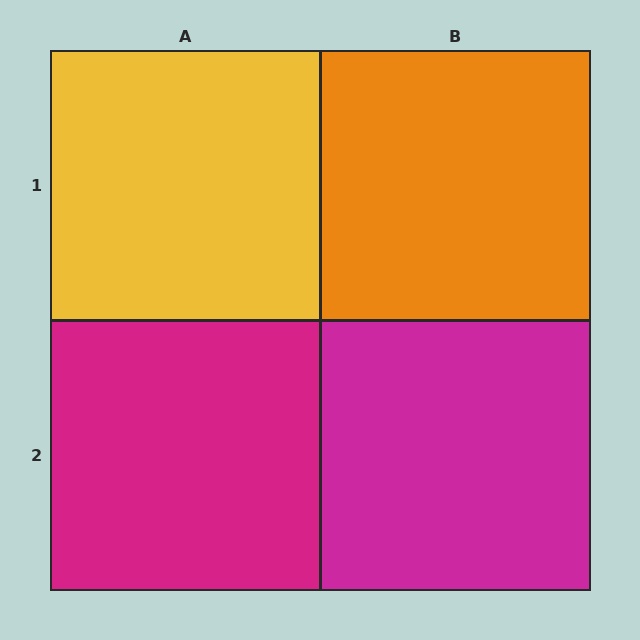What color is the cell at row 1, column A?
Yellow.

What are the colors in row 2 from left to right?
Magenta, magenta.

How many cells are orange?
1 cell is orange.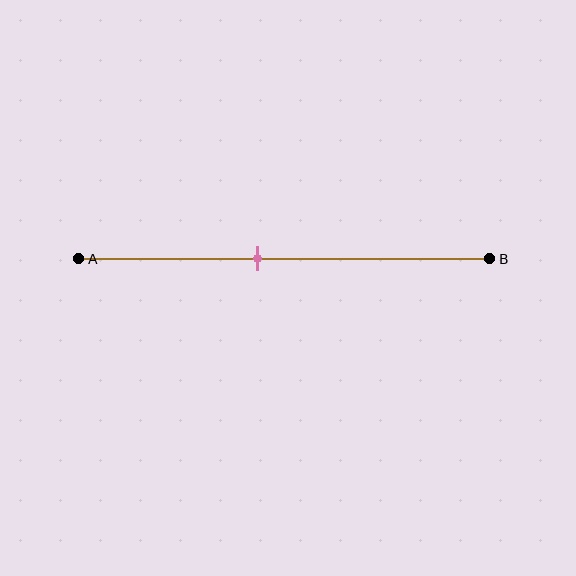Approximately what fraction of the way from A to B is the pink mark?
The pink mark is approximately 45% of the way from A to B.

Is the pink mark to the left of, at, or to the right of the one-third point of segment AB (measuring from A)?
The pink mark is to the right of the one-third point of segment AB.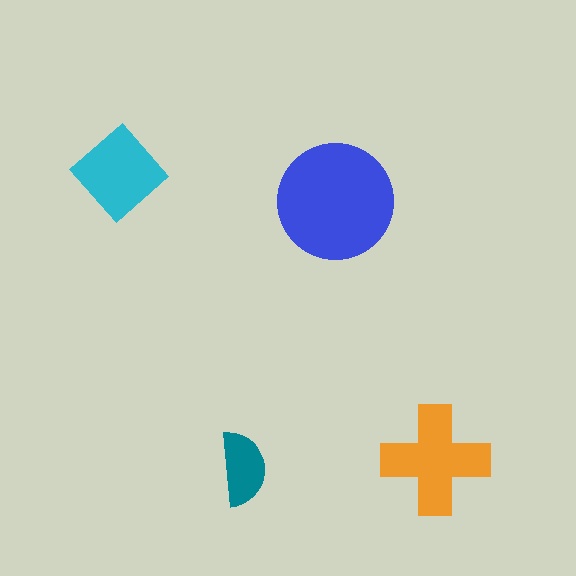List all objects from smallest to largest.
The teal semicircle, the cyan diamond, the orange cross, the blue circle.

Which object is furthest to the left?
The cyan diamond is leftmost.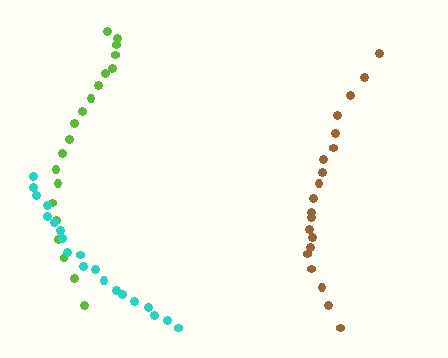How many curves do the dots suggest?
There are 3 distinct paths.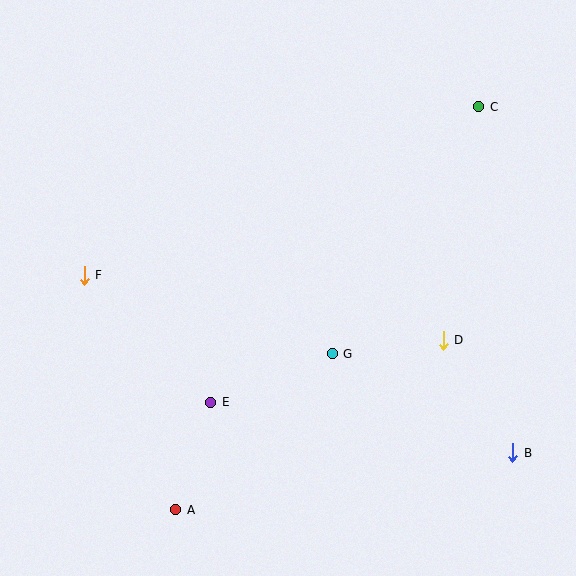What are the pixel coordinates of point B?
Point B is at (513, 453).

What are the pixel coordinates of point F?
Point F is at (84, 275).